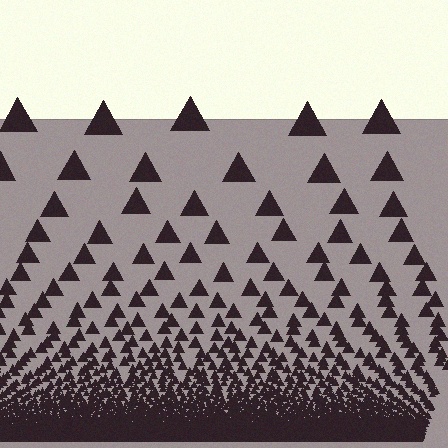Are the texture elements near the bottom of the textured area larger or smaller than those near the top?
Smaller. The gradient is inverted — elements near the bottom are smaller and denser.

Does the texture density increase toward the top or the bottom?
Density increases toward the bottom.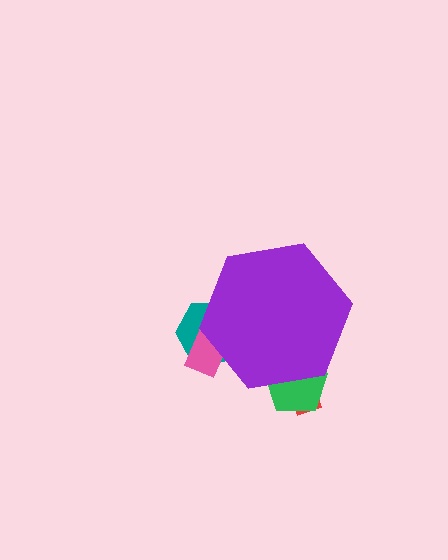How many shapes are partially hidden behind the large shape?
4 shapes are partially hidden.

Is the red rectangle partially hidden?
Yes, the red rectangle is partially hidden behind the purple hexagon.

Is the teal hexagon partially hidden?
Yes, the teal hexagon is partially hidden behind the purple hexagon.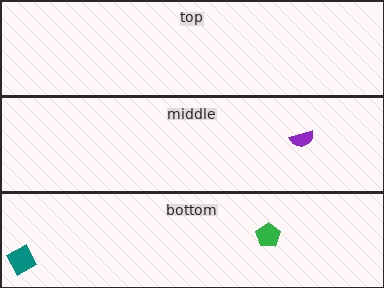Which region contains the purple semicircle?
The middle region.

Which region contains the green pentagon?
The bottom region.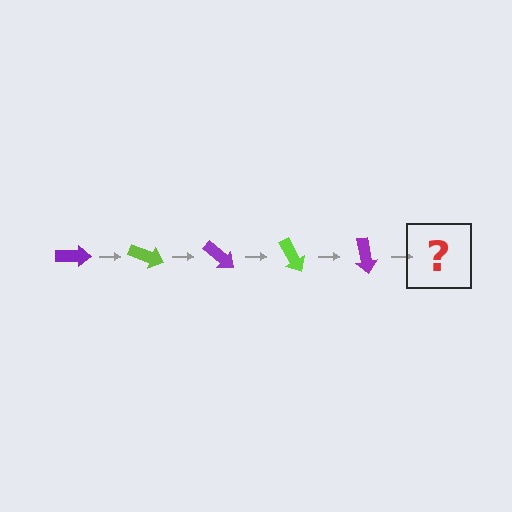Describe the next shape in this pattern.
It should be a lime arrow, rotated 100 degrees from the start.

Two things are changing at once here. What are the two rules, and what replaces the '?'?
The two rules are that it rotates 20 degrees each step and the color cycles through purple and lime. The '?' should be a lime arrow, rotated 100 degrees from the start.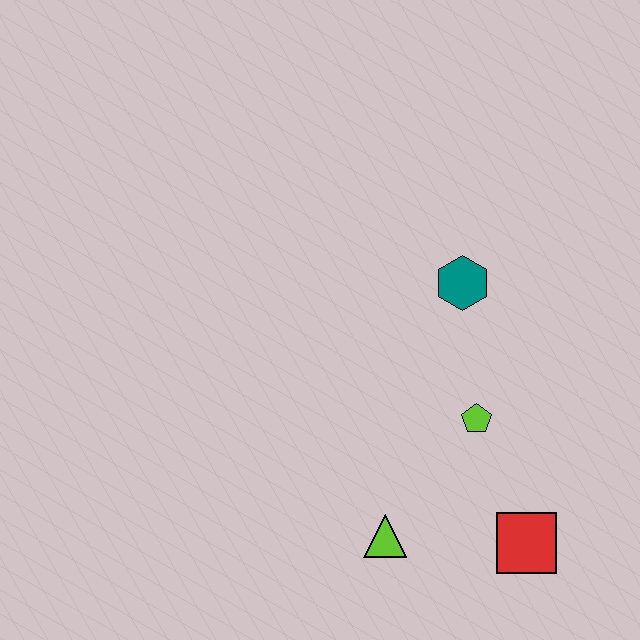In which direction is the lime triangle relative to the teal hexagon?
The lime triangle is below the teal hexagon.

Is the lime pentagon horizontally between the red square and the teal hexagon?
Yes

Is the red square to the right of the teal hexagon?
Yes